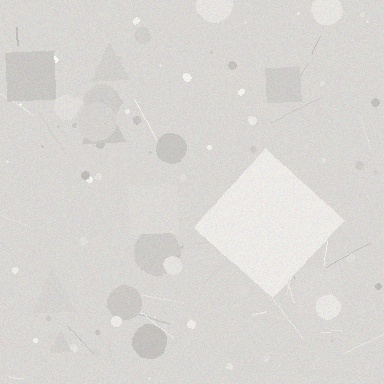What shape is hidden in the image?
A diamond is hidden in the image.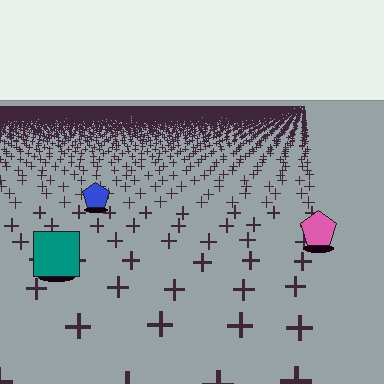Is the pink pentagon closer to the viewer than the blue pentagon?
Yes. The pink pentagon is closer — you can tell from the texture gradient: the ground texture is coarser near it.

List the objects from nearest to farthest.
From nearest to farthest: the teal square, the pink pentagon, the blue pentagon.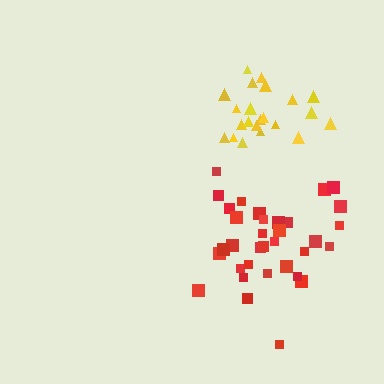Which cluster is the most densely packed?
Yellow.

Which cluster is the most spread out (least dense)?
Red.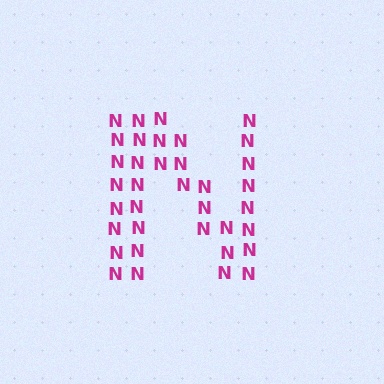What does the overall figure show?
The overall figure shows the letter N.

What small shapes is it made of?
It is made of small letter N's.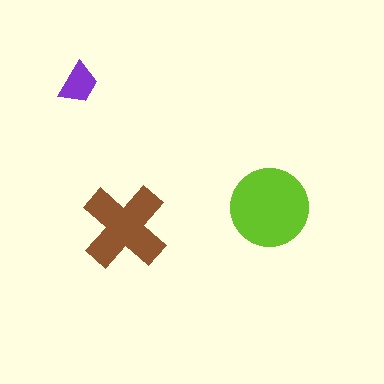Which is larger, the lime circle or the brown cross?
The lime circle.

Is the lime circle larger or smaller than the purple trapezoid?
Larger.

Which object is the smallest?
The purple trapezoid.